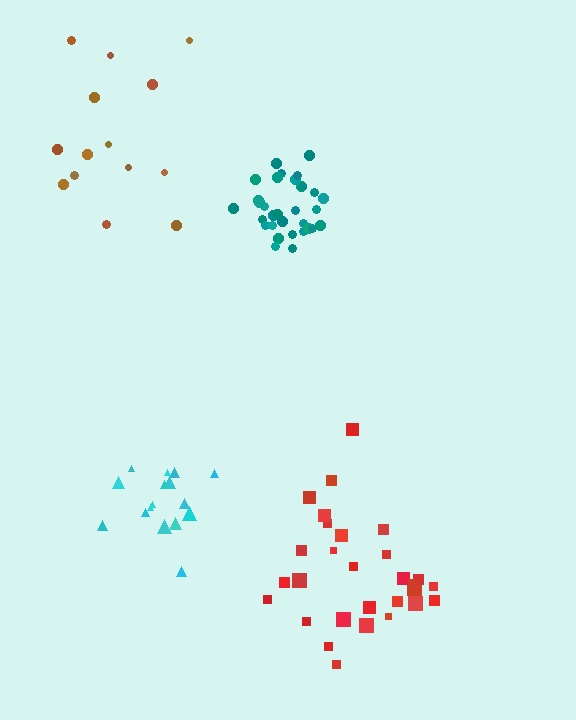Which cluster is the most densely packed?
Teal.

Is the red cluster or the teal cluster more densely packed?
Teal.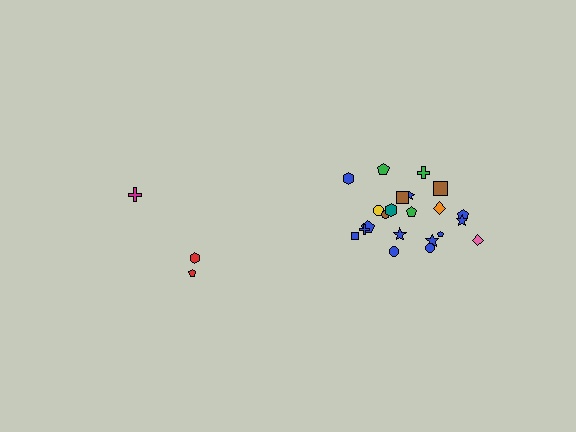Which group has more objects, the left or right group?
The right group.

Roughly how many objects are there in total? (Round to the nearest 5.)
Roughly 25 objects in total.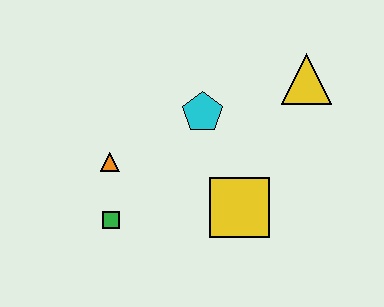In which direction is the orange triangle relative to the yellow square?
The orange triangle is to the left of the yellow square.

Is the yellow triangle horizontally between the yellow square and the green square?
No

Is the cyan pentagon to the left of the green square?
No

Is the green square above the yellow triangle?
No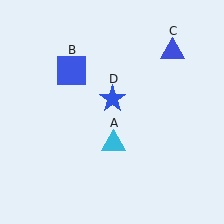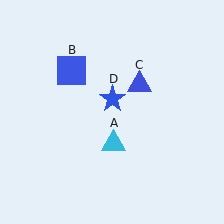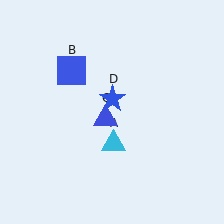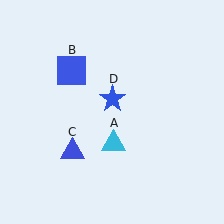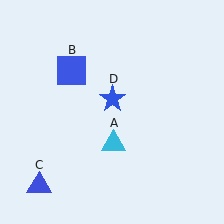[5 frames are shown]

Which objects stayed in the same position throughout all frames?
Cyan triangle (object A) and blue square (object B) and blue star (object D) remained stationary.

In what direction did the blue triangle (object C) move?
The blue triangle (object C) moved down and to the left.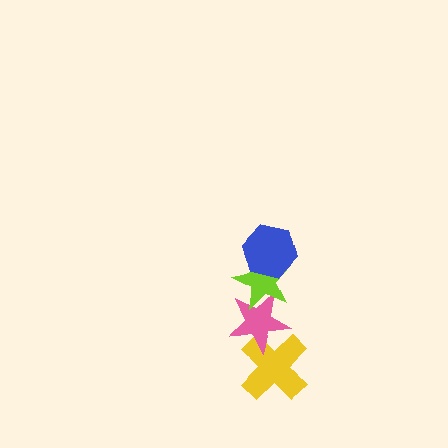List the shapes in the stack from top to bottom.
From top to bottom: the blue hexagon, the lime star, the pink star, the yellow cross.